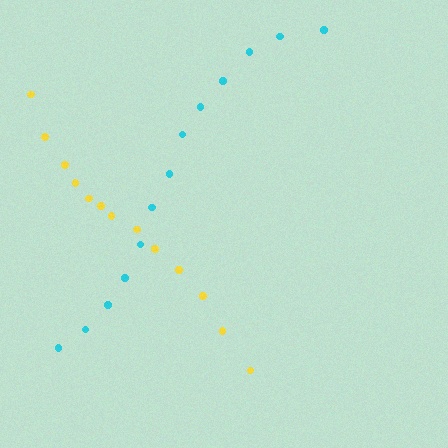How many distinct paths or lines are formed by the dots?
There are 2 distinct paths.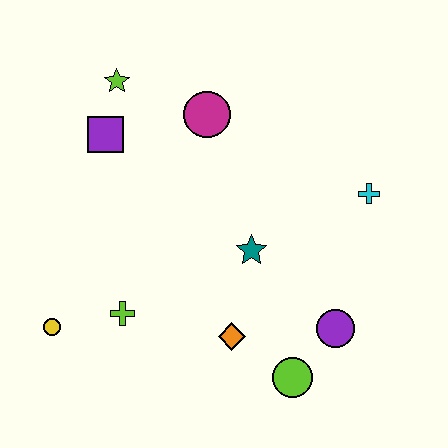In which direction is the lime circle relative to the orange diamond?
The lime circle is to the right of the orange diamond.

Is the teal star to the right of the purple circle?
No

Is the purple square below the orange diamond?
No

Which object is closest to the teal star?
The orange diamond is closest to the teal star.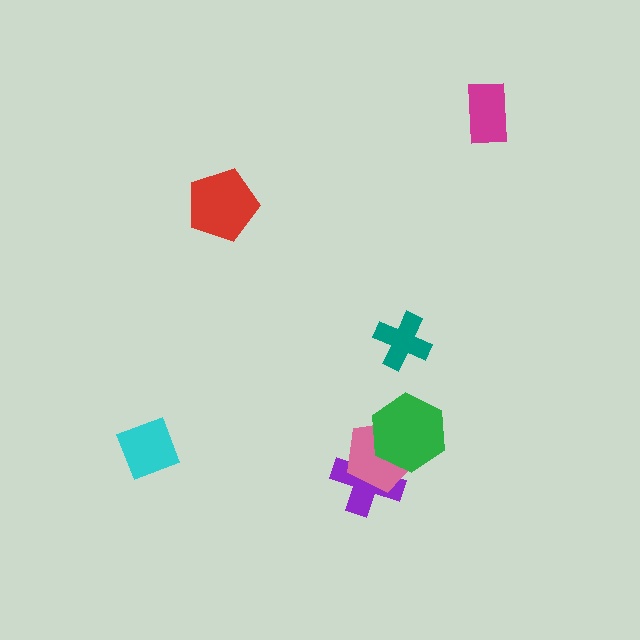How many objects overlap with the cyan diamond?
0 objects overlap with the cyan diamond.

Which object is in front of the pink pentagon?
The green hexagon is in front of the pink pentagon.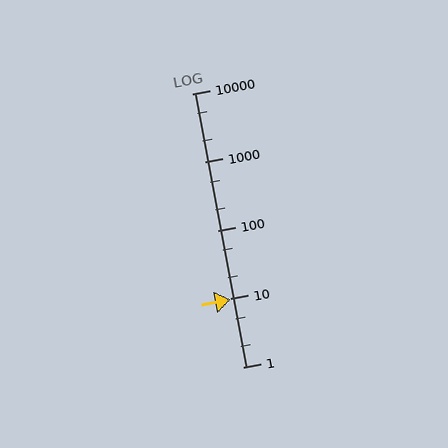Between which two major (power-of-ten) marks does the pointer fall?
The pointer is between 1 and 10.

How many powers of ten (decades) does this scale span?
The scale spans 4 decades, from 1 to 10000.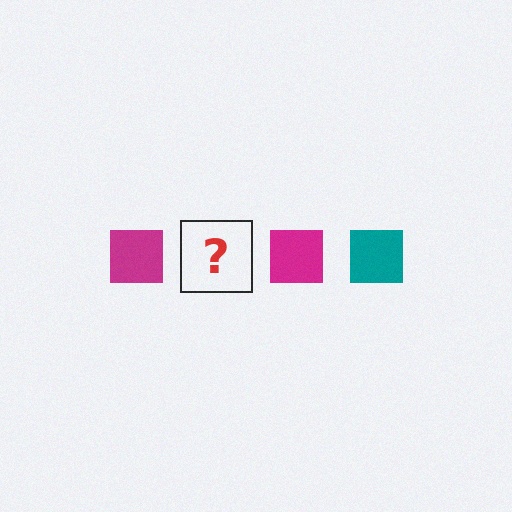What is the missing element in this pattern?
The missing element is a teal square.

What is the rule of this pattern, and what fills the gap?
The rule is that the pattern cycles through magenta, teal squares. The gap should be filled with a teal square.